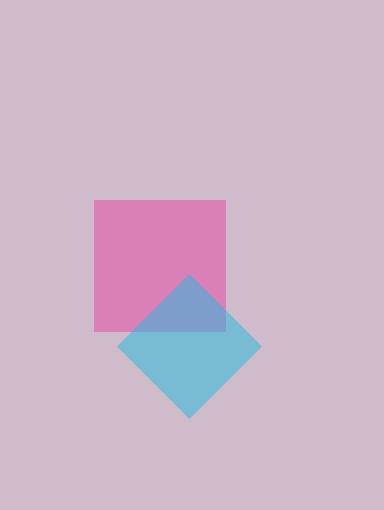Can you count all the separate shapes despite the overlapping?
Yes, there are 2 separate shapes.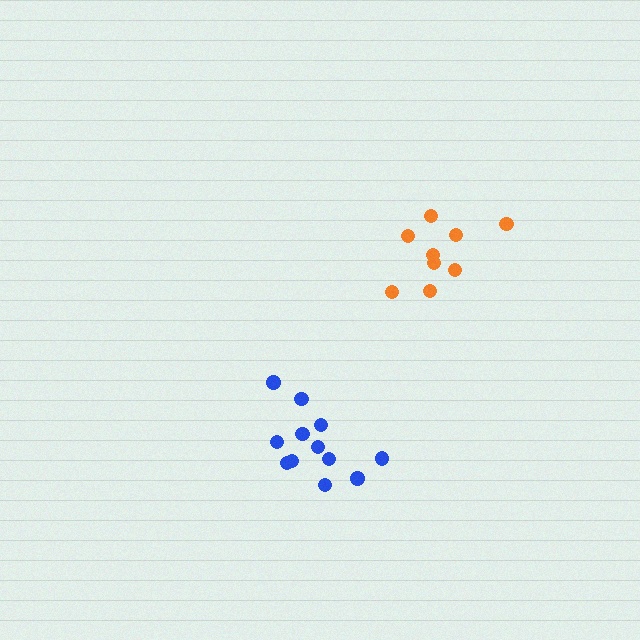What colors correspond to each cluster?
The clusters are colored: blue, orange.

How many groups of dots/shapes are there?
There are 2 groups.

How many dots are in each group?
Group 1: 12 dots, Group 2: 9 dots (21 total).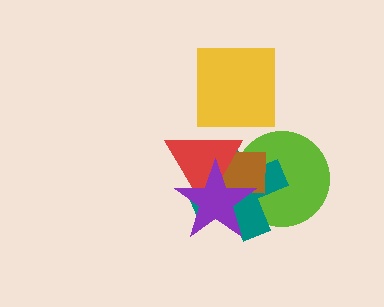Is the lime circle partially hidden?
Yes, it is partially covered by another shape.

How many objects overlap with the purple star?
4 objects overlap with the purple star.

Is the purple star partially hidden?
No, no other shape covers it.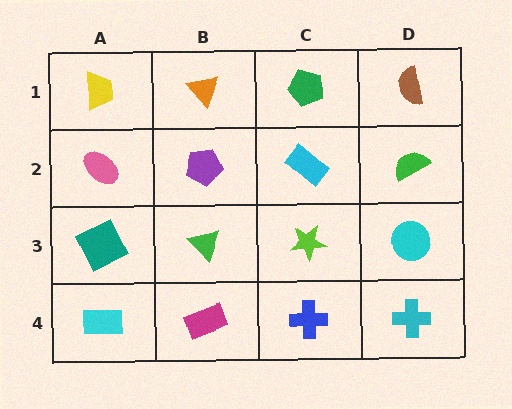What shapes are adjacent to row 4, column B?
A green triangle (row 3, column B), a cyan rectangle (row 4, column A), a blue cross (row 4, column C).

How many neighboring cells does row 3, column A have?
3.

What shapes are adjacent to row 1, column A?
A pink ellipse (row 2, column A), an orange triangle (row 1, column B).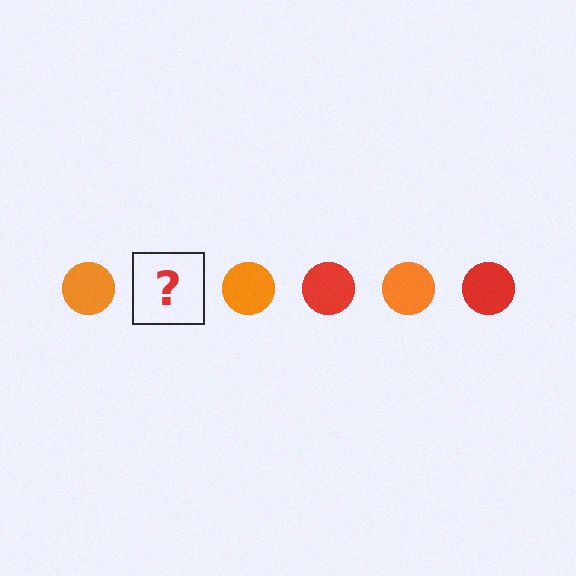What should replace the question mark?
The question mark should be replaced with a red circle.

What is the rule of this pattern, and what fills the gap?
The rule is that the pattern cycles through orange, red circles. The gap should be filled with a red circle.